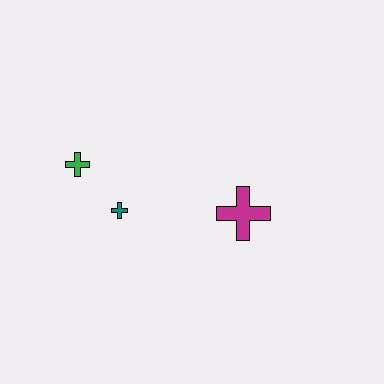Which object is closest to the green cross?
The teal cross is closest to the green cross.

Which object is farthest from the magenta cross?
The green cross is farthest from the magenta cross.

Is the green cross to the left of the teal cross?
Yes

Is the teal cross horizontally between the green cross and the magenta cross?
Yes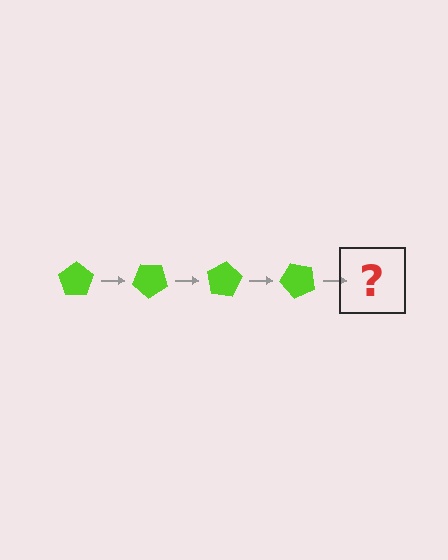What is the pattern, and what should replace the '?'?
The pattern is that the pentagon rotates 40 degrees each step. The '?' should be a lime pentagon rotated 160 degrees.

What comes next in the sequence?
The next element should be a lime pentagon rotated 160 degrees.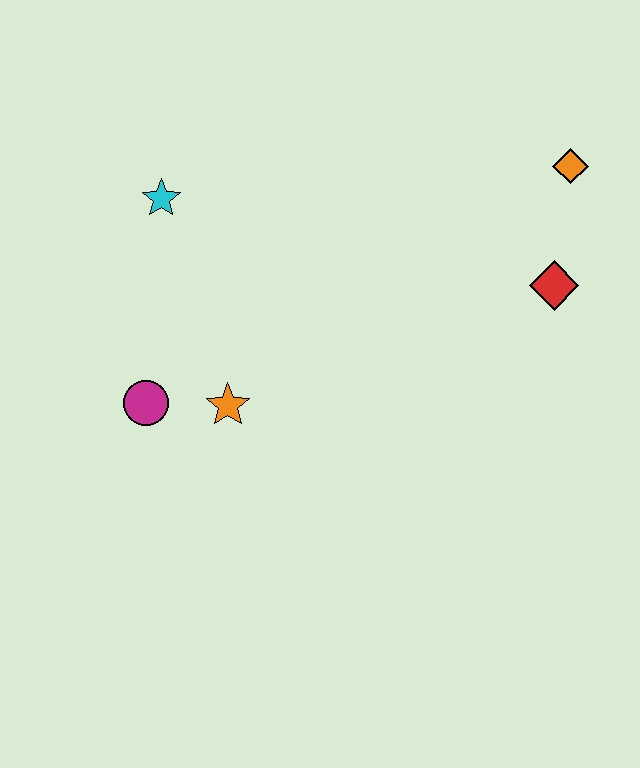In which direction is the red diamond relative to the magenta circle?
The red diamond is to the right of the magenta circle.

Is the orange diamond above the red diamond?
Yes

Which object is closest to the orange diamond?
The red diamond is closest to the orange diamond.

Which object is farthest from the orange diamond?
The magenta circle is farthest from the orange diamond.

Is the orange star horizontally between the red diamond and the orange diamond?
No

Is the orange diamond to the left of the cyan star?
No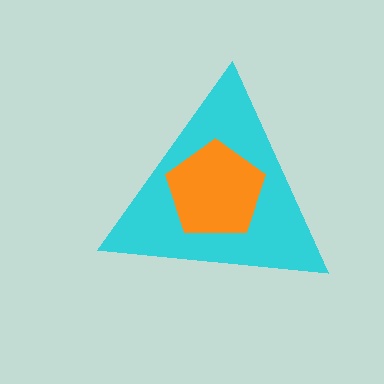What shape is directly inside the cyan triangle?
The orange pentagon.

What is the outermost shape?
The cyan triangle.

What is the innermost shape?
The orange pentagon.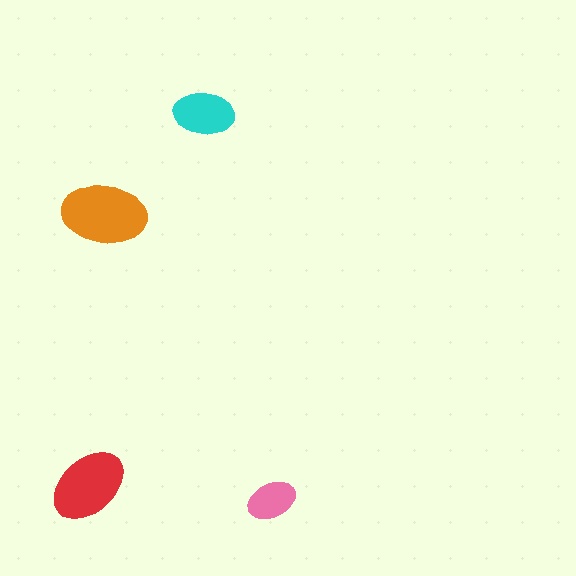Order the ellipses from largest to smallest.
the orange one, the red one, the cyan one, the pink one.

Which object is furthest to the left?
The red ellipse is leftmost.